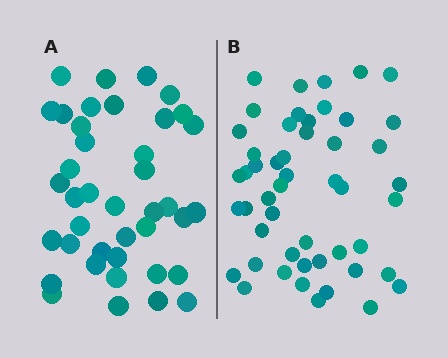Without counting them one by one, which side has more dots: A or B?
Region B (the right region) has more dots.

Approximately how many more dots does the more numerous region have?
Region B has roughly 10 or so more dots than region A.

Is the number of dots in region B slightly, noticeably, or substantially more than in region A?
Region B has noticeably more, but not dramatically so. The ratio is roughly 1.2 to 1.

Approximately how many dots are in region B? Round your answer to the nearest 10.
About 50 dots.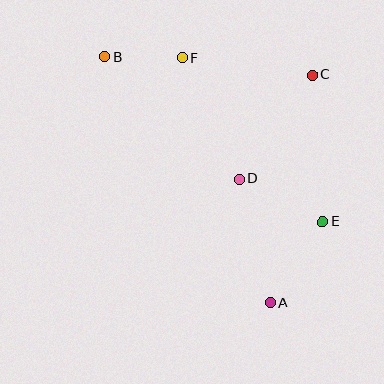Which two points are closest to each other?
Points B and F are closest to each other.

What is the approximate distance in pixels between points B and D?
The distance between B and D is approximately 182 pixels.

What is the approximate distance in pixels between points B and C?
The distance between B and C is approximately 208 pixels.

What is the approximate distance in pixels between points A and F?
The distance between A and F is approximately 260 pixels.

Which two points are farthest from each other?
Points A and B are farthest from each other.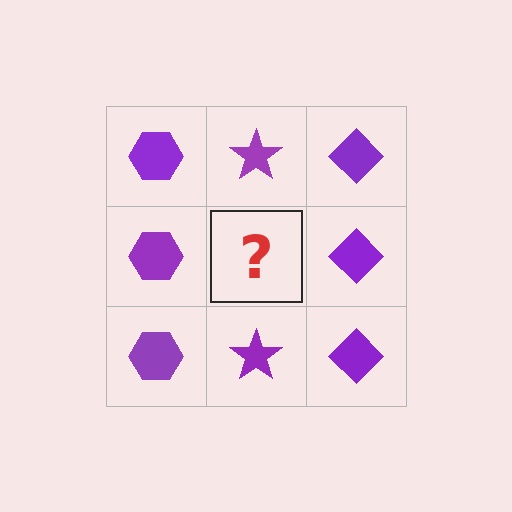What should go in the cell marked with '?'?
The missing cell should contain a purple star.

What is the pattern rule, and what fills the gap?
The rule is that each column has a consistent shape. The gap should be filled with a purple star.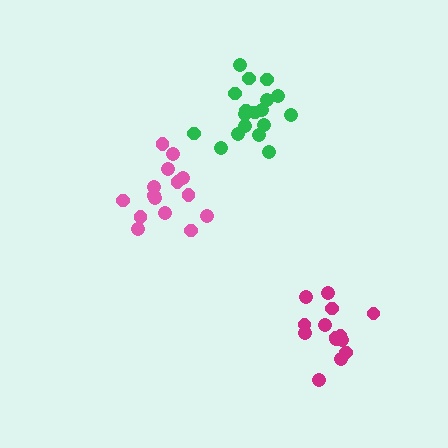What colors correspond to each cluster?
The clusters are colored: magenta, pink, green.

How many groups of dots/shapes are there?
There are 3 groups.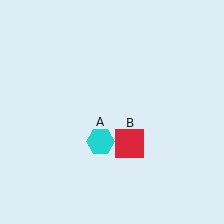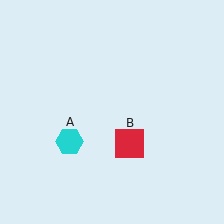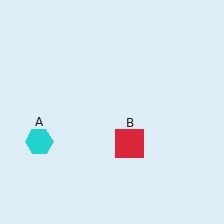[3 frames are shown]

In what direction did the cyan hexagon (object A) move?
The cyan hexagon (object A) moved left.